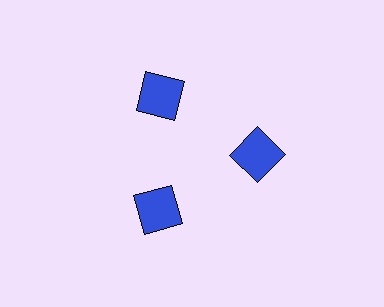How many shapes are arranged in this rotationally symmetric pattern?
There are 6 shapes, arranged in 3 groups of 2.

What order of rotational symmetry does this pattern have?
This pattern has 3-fold rotational symmetry.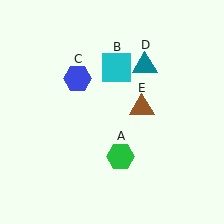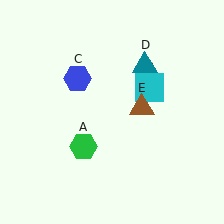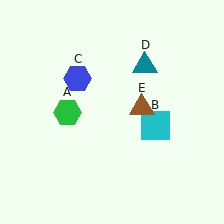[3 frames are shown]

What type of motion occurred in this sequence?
The green hexagon (object A), cyan square (object B) rotated clockwise around the center of the scene.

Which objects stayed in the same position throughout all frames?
Blue hexagon (object C) and teal triangle (object D) and brown triangle (object E) remained stationary.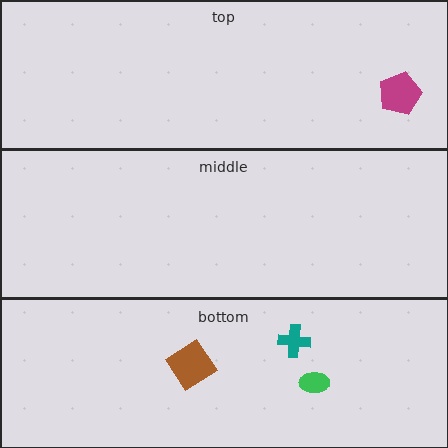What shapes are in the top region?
The magenta pentagon.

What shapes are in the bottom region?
The brown diamond, the teal cross, the green ellipse.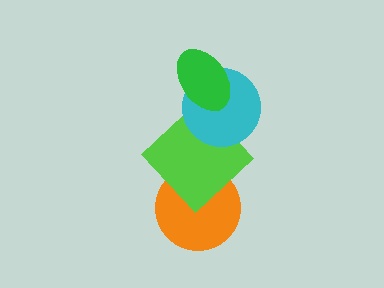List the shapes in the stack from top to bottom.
From top to bottom: the green ellipse, the cyan circle, the lime diamond, the orange circle.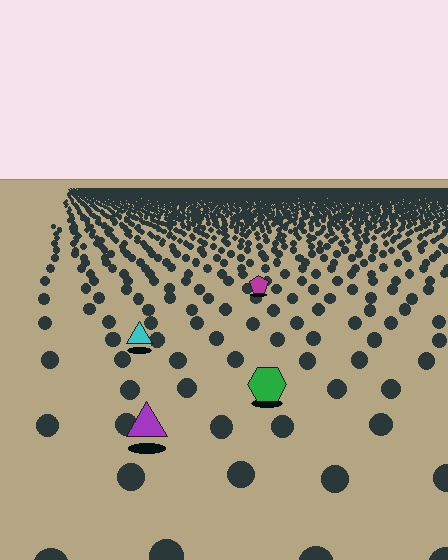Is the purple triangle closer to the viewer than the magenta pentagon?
Yes. The purple triangle is closer — you can tell from the texture gradient: the ground texture is coarser near it.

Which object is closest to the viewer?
The purple triangle is closest. The texture marks near it are larger and more spread out.